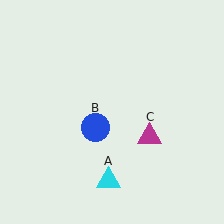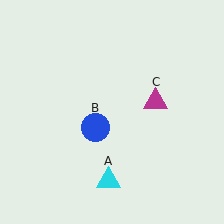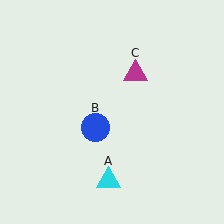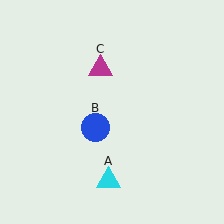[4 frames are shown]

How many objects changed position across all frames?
1 object changed position: magenta triangle (object C).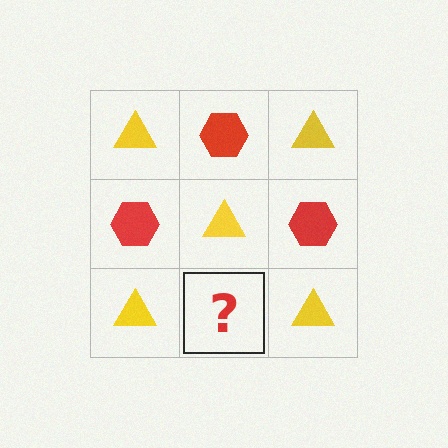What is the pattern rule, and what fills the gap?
The rule is that it alternates yellow triangle and red hexagon in a checkerboard pattern. The gap should be filled with a red hexagon.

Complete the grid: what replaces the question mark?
The question mark should be replaced with a red hexagon.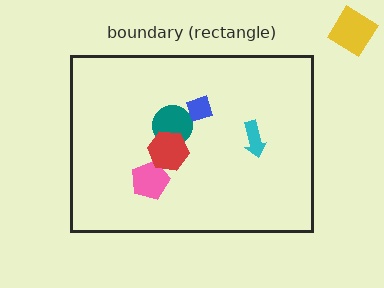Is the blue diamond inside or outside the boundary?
Inside.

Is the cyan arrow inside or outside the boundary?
Inside.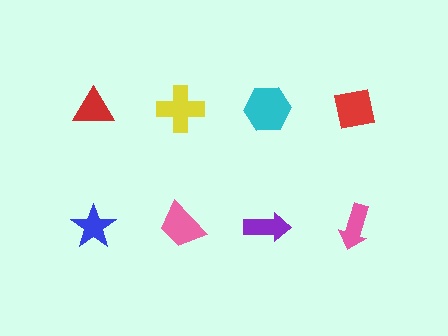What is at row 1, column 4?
A red square.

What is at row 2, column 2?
A pink trapezoid.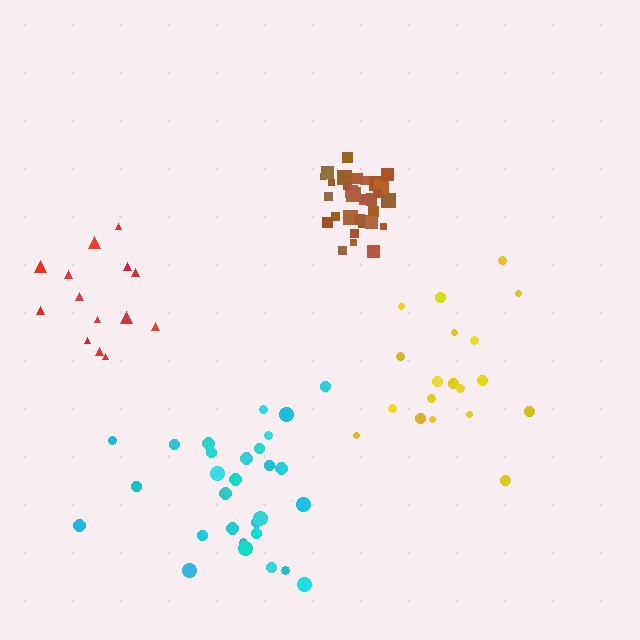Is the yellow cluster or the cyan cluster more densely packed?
Cyan.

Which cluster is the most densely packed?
Brown.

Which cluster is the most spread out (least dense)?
Yellow.